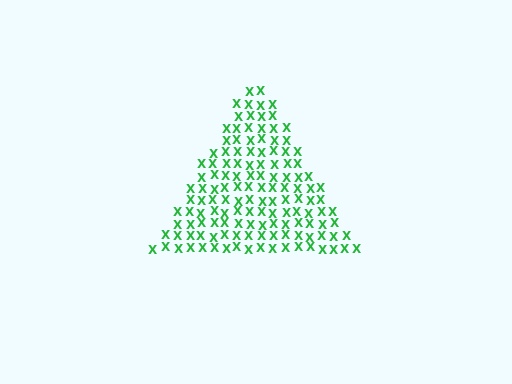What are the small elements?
The small elements are letter X's.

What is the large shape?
The large shape is a triangle.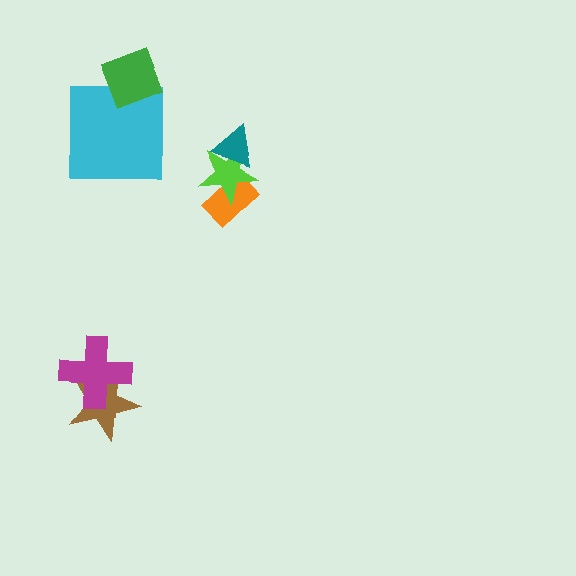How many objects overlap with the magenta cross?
1 object overlaps with the magenta cross.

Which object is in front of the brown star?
The magenta cross is in front of the brown star.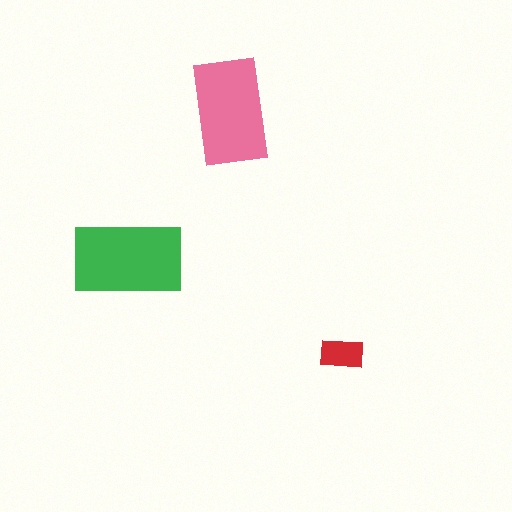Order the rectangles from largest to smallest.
the green one, the pink one, the red one.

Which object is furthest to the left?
The green rectangle is leftmost.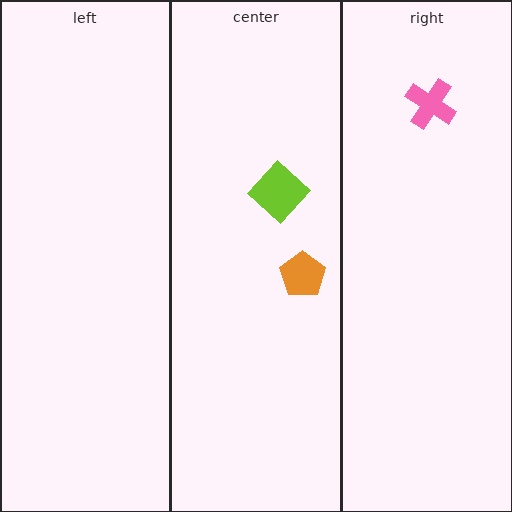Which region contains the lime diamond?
The center region.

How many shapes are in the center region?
2.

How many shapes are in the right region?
1.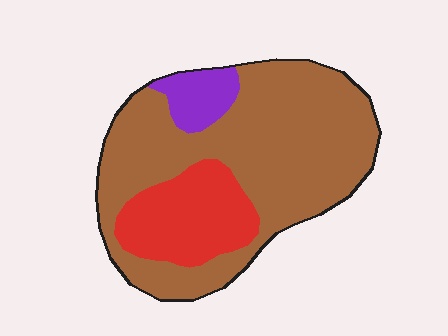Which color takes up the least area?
Purple, at roughly 10%.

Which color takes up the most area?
Brown, at roughly 70%.